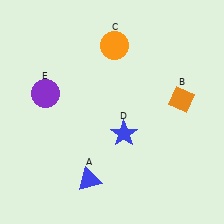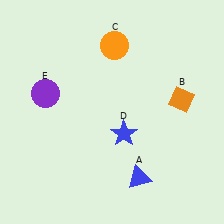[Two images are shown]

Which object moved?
The blue triangle (A) moved right.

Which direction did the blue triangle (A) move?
The blue triangle (A) moved right.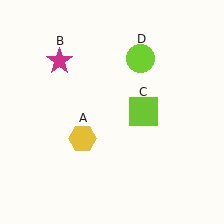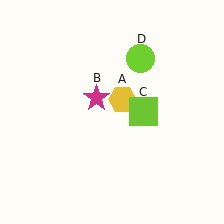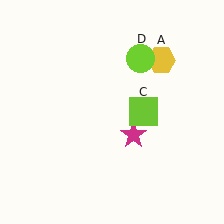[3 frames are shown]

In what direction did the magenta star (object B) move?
The magenta star (object B) moved down and to the right.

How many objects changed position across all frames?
2 objects changed position: yellow hexagon (object A), magenta star (object B).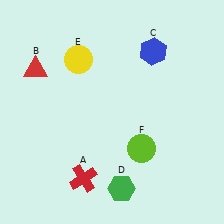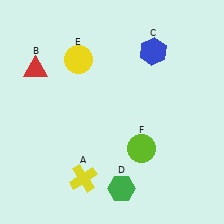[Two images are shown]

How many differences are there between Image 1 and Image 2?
There is 1 difference between the two images.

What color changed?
The cross (A) changed from red in Image 1 to yellow in Image 2.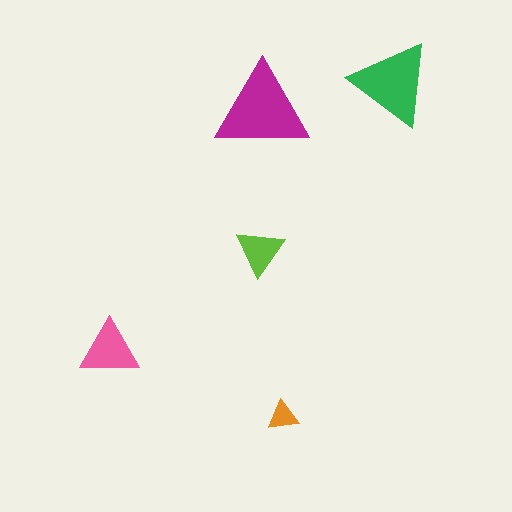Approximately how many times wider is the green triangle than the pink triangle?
About 1.5 times wider.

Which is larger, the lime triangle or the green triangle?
The green one.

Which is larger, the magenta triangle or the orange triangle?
The magenta one.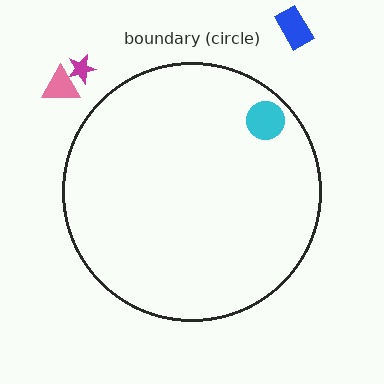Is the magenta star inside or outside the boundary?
Outside.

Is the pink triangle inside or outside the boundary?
Outside.